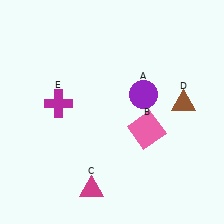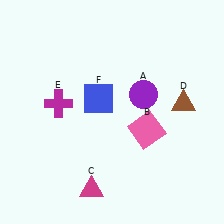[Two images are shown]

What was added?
A blue square (F) was added in Image 2.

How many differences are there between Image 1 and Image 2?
There is 1 difference between the two images.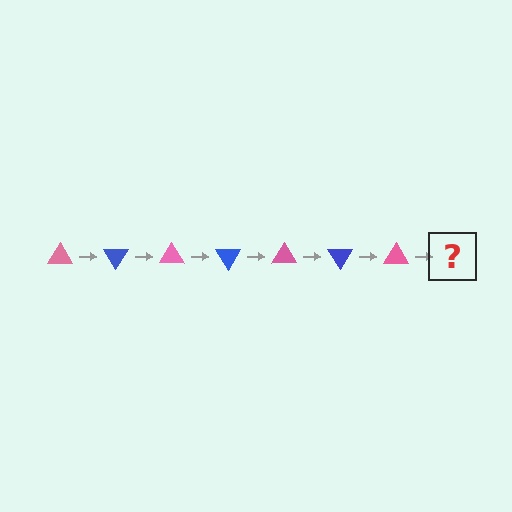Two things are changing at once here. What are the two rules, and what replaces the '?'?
The two rules are that it rotates 60 degrees each step and the color cycles through pink and blue. The '?' should be a blue triangle, rotated 420 degrees from the start.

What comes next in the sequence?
The next element should be a blue triangle, rotated 420 degrees from the start.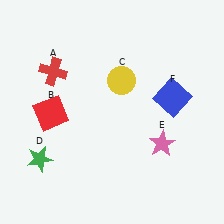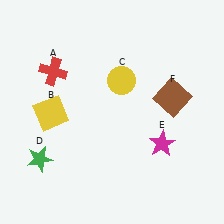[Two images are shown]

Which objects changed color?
B changed from red to yellow. E changed from pink to magenta. F changed from blue to brown.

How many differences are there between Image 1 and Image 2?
There are 3 differences between the two images.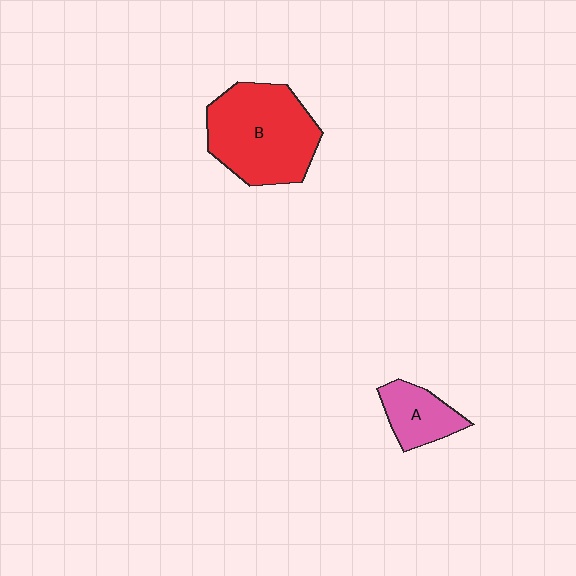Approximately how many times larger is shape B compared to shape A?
Approximately 2.4 times.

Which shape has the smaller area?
Shape A (pink).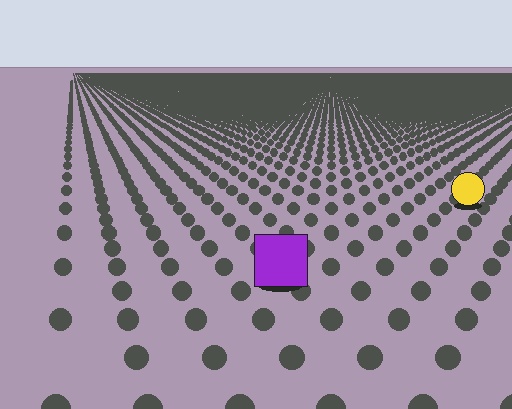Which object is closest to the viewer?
The purple square is closest. The texture marks near it are larger and more spread out.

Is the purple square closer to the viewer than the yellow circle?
Yes. The purple square is closer — you can tell from the texture gradient: the ground texture is coarser near it.